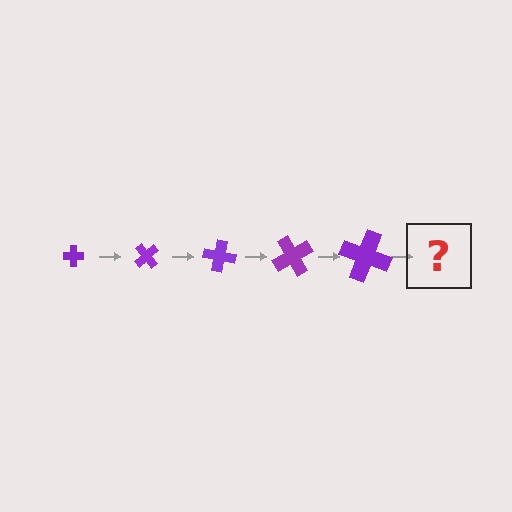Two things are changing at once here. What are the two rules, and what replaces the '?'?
The two rules are that the cross grows larger each step and it rotates 50 degrees each step. The '?' should be a cross, larger than the previous one and rotated 250 degrees from the start.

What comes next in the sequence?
The next element should be a cross, larger than the previous one and rotated 250 degrees from the start.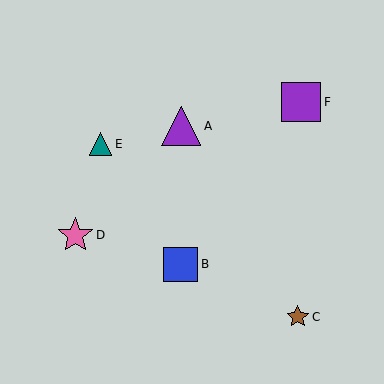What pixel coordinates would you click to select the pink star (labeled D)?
Click at (75, 235) to select the pink star D.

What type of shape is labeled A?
Shape A is a purple triangle.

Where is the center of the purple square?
The center of the purple square is at (301, 102).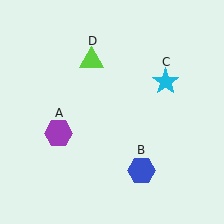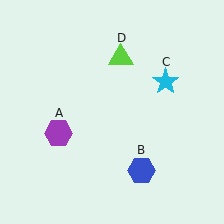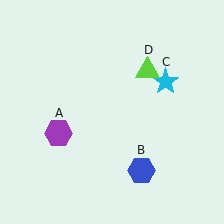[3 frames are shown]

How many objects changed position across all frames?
1 object changed position: lime triangle (object D).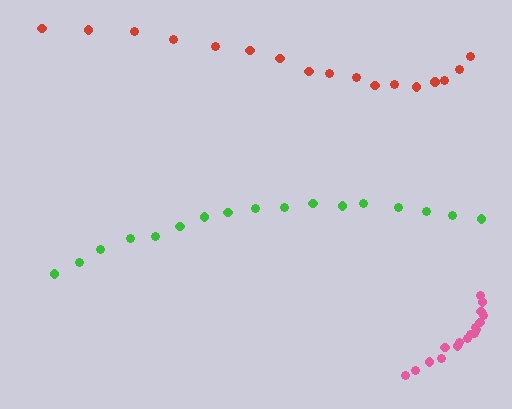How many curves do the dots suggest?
There are 3 distinct paths.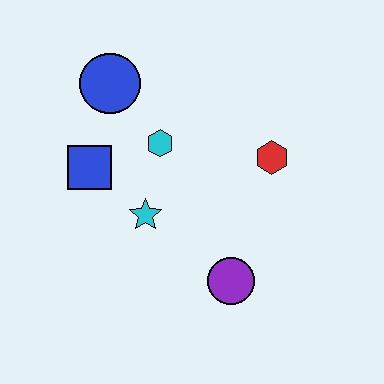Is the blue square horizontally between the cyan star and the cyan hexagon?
No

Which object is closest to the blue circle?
The cyan hexagon is closest to the blue circle.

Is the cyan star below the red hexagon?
Yes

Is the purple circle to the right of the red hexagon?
No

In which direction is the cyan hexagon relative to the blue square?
The cyan hexagon is to the right of the blue square.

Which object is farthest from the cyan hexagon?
The purple circle is farthest from the cyan hexagon.